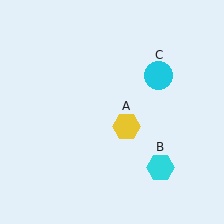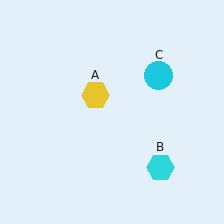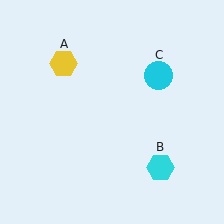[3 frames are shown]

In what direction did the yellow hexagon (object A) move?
The yellow hexagon (object A) moved up and to the left.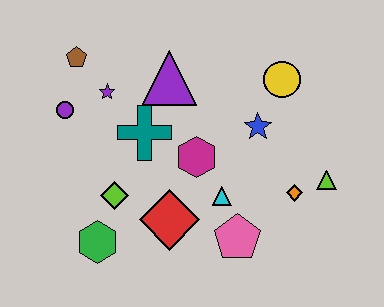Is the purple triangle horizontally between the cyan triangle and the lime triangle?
No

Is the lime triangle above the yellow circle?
No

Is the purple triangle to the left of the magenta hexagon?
Yes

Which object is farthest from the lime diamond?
The lime triangle is farthest from the lime diamond.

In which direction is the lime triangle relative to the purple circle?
The lime triangle is to the right of the purple circle.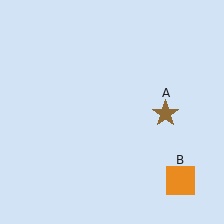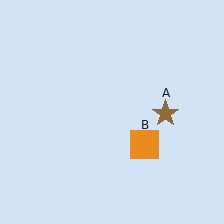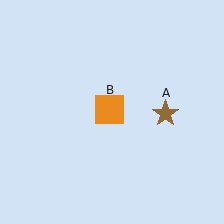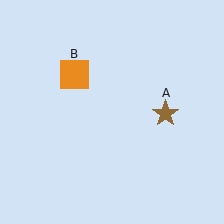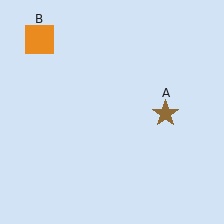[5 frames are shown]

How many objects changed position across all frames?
1 object changed position: orange square (object B).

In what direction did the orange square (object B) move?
The orange square (object B) moved up and to the left.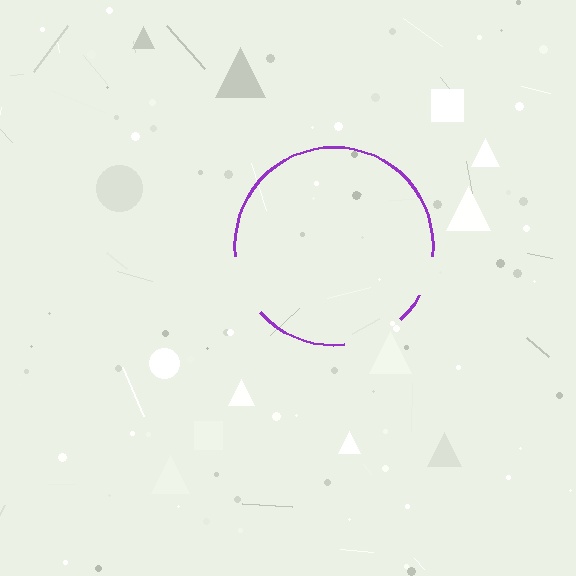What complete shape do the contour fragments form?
The contour fragments form a circle.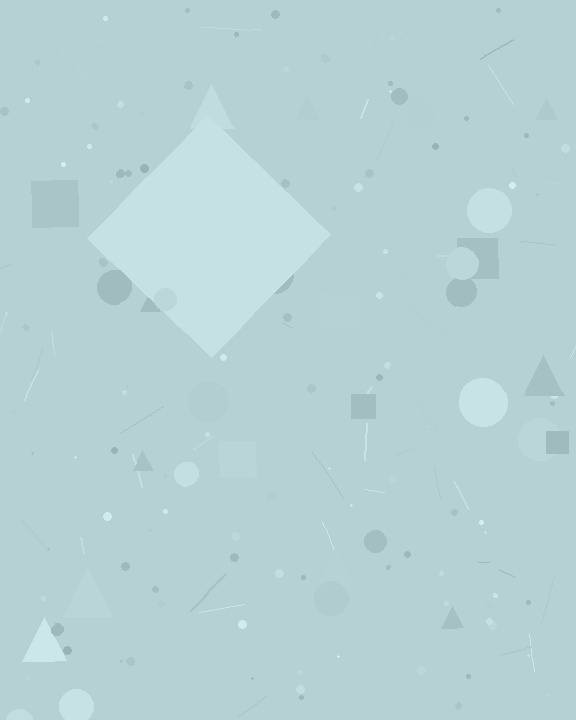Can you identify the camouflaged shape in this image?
The camouflaged shape is a diamond.